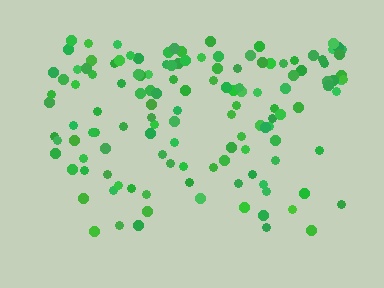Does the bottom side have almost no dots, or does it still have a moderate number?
Still a moderate number, just noticeably fewer than the top.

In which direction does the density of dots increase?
From bottom to top, with the top side densest.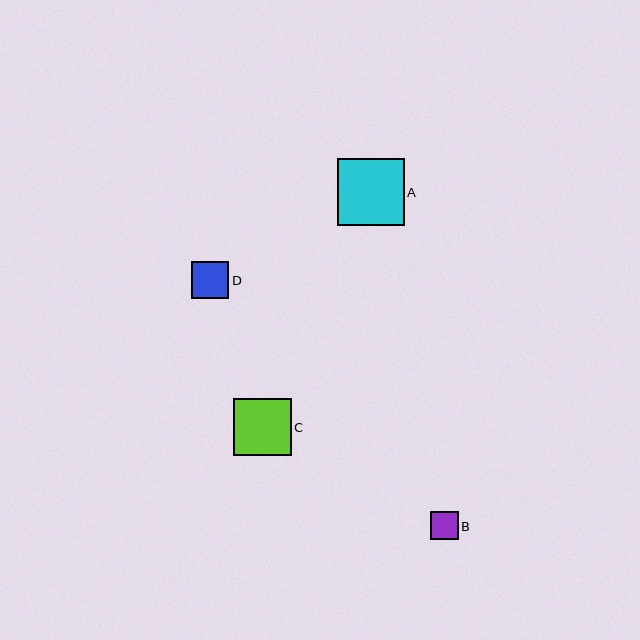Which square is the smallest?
Square B is the smallest with a size of approximately 28 pixels.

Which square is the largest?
Square A is the largest with a size of approximately 67 pixels.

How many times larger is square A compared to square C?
Square A is approximately 1.2 times the size of square C.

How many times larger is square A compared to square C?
Square A is approximately 1.2 times the size of square C.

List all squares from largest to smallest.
From largest to smallest: A, C, D, B.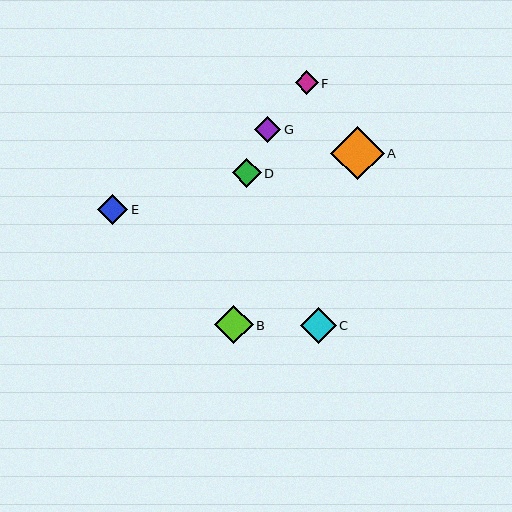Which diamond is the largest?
Diamond A is the largest with a size of approximately 53 pixels.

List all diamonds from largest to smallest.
From largest to smallest: A, B, C, E, D, G, F.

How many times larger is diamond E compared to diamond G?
Diamond E is approximately 1.2 times the size of diamond G.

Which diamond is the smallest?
Diamond F is the smallest with a size of approximately 23 pixels.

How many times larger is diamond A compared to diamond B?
Diamond A is approximately 1.4 times the size of diamond B.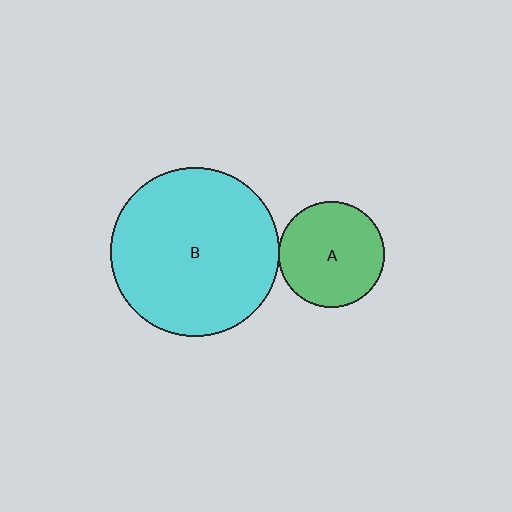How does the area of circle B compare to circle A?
Approximately 2.5 times.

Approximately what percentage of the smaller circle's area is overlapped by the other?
Approximately 5%.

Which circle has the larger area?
Circle B (cyan).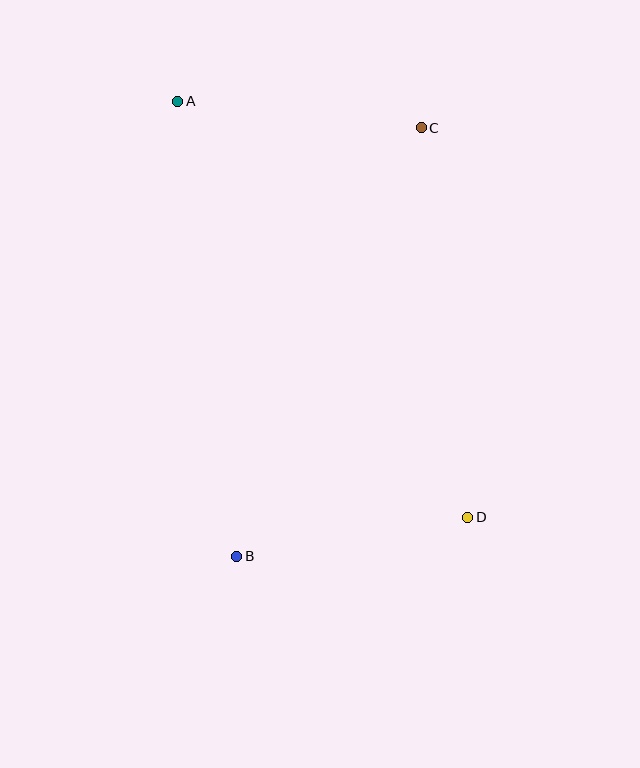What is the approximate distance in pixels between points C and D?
The distance between C and D is approximately 392 pixels.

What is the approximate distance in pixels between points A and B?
The distance between A and B is approximately 459 pixels.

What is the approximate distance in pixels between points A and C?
The distance between A and C is approximately 245 pixels.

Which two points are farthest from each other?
Points A and D are farthest from each other.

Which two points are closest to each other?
Points B and D are closest to each other.